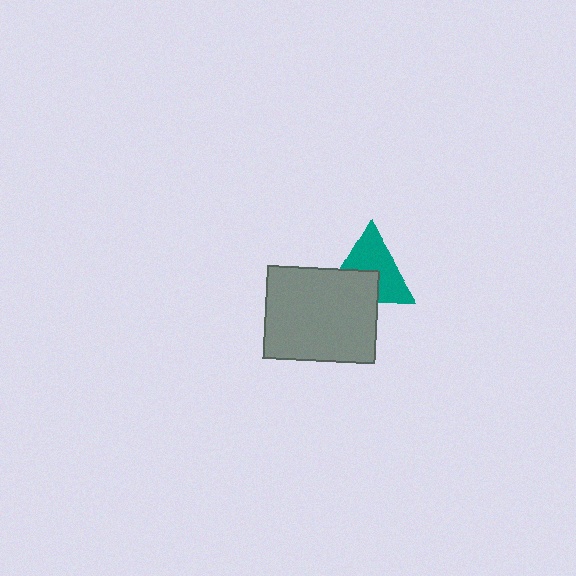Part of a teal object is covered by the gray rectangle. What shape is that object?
It is a triangle.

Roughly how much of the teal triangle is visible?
About half of it is visible (roughly 60%).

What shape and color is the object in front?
The object in front is a gray rectangle.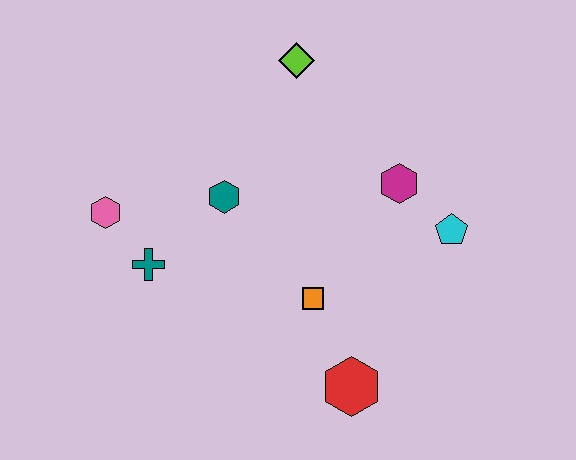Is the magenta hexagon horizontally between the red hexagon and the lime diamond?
No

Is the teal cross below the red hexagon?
No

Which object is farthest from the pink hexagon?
The cyan pentagon is farthest from the pink hexagon.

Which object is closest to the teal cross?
The pink hexagon is closest to the teal cross.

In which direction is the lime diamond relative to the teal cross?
The lime diamond is above the teal cross.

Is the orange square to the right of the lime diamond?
Yes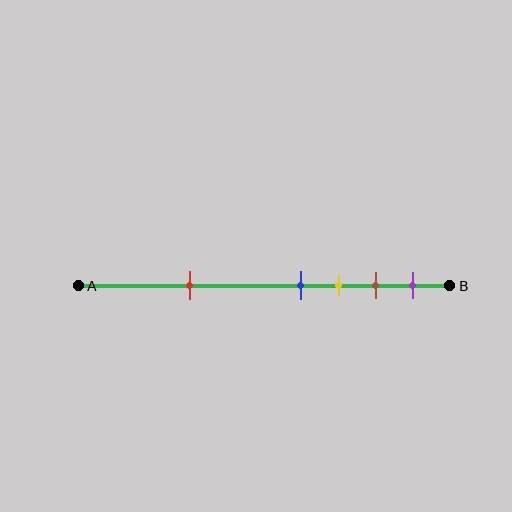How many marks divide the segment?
There are 5 marks dividing the segment.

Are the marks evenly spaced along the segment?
No, the marks are not evenly spaced.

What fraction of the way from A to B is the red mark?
The red mark is approximately 30% (0.3) of the way from A to B.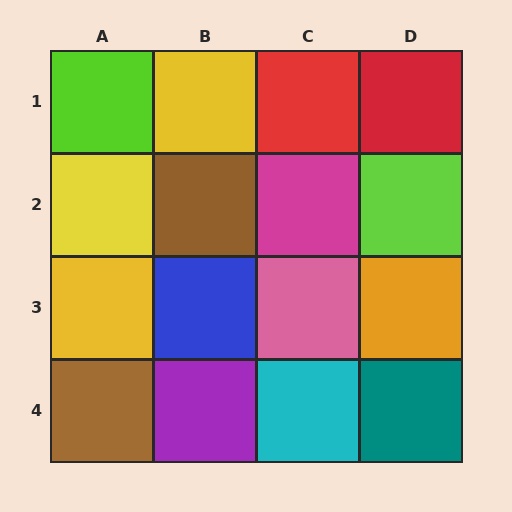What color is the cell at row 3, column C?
Pink.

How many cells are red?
2 cells are red.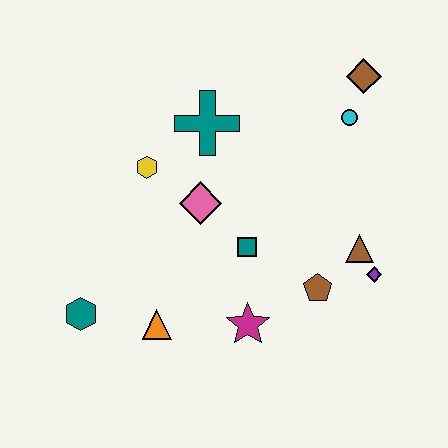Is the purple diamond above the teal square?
No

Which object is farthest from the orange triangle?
The brown diamond is farthest from the orange triangle.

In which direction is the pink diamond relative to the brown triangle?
The pink diamond is to the left of the brown triangle.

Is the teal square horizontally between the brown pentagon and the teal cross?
Yes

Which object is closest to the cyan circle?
The brown diamond is closest to the cyan circle.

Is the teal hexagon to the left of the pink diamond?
Yes